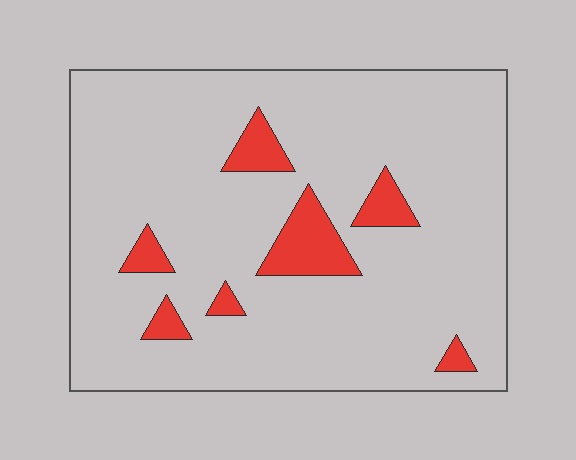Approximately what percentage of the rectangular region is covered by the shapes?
Approximately 10%.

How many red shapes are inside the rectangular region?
7.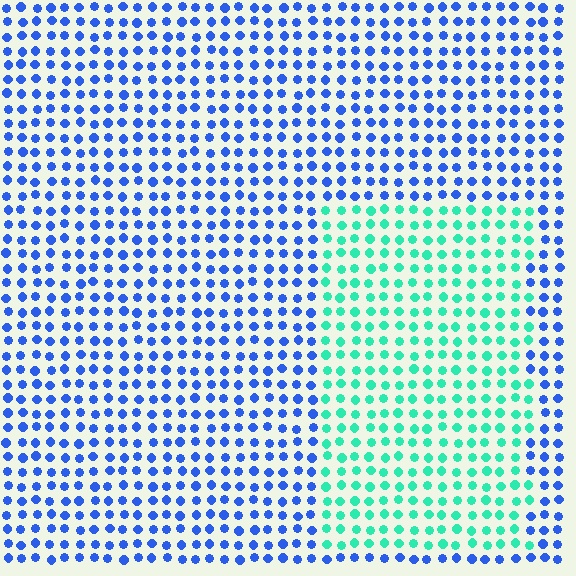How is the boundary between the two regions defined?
The boundary is defined purely by a slight shift in hue (about 63 degrees). Spacing, size, and orientation are identical on both sides.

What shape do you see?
I see a rectangle.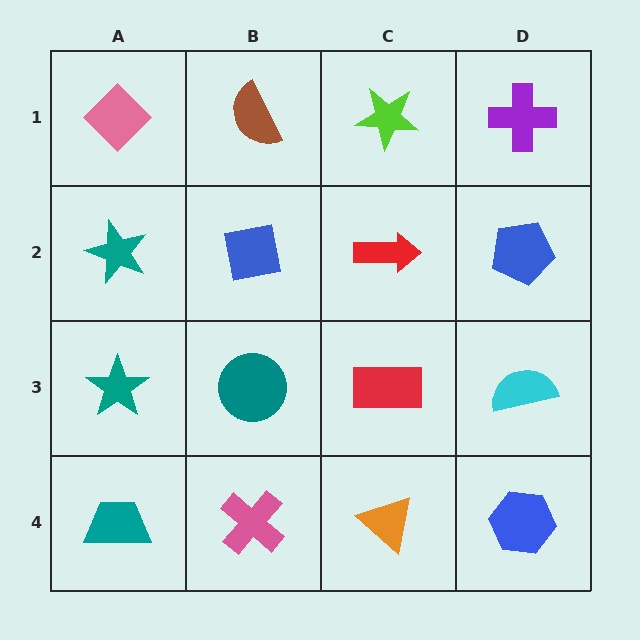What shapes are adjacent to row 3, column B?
A blue square (row 2, column B), a pink cross (row 4, column B), a teal star (row 3, column A), a red rectangle (row 3, column C).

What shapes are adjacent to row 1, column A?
A teal star (row 2, column A), a brown semicircle (row 1, column B).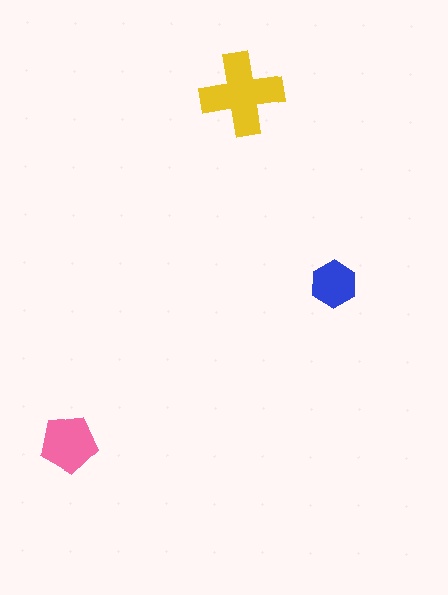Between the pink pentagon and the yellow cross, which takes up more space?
The yellow cross.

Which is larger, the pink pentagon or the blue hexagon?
The pink pentagon.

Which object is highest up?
The yellow cross is topmost.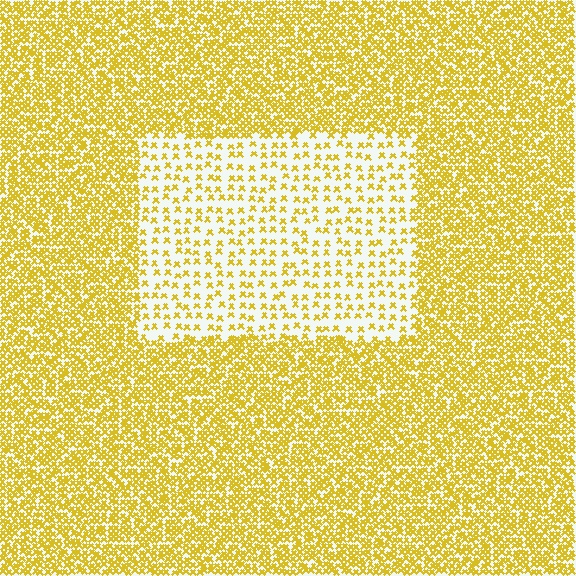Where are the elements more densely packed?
The elements are more densely packed outside the rectangle boundary.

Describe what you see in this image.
The image contains small yellow elements arranged at two different densities. A rectangle-shaped region is visible where the elements are less densely packed than the surrounding area.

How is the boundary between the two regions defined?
The boundary is defined by a change in element density (approximately 2.9x ratio). All elements are the same color, size, and shape.